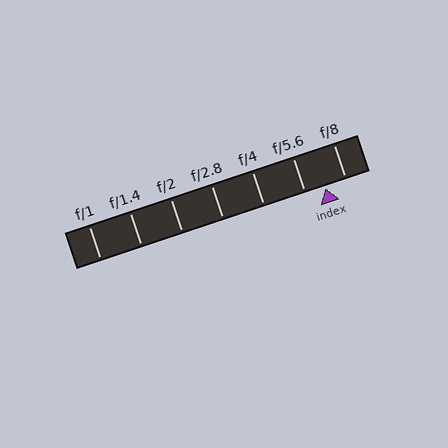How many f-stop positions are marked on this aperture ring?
There are 7 f-stop positions marked.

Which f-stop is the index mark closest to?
The index mark is closest to f/8.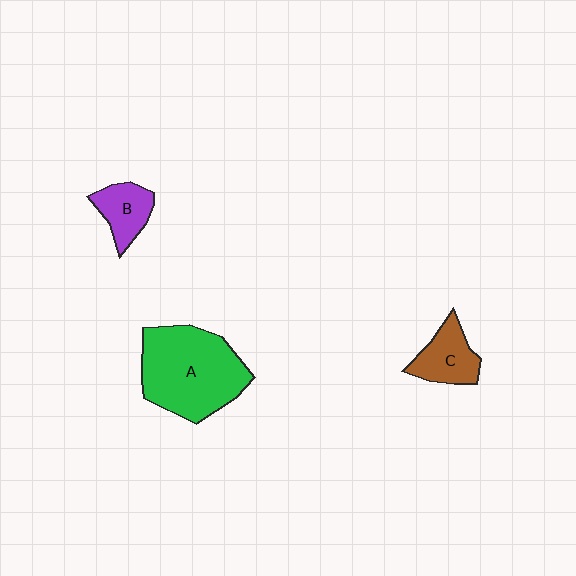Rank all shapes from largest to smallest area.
From largest to smallest: A (green), C (brown), B (purple).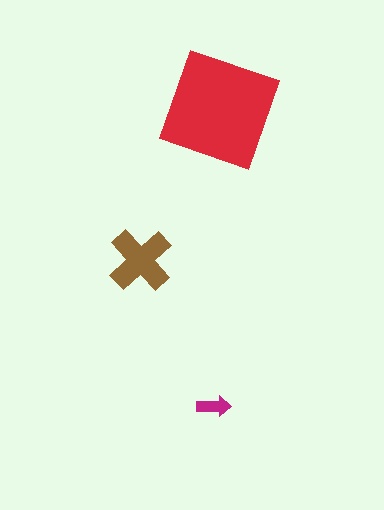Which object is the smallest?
The magenta arrow.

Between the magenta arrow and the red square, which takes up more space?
The red square.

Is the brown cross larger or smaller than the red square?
Smaller.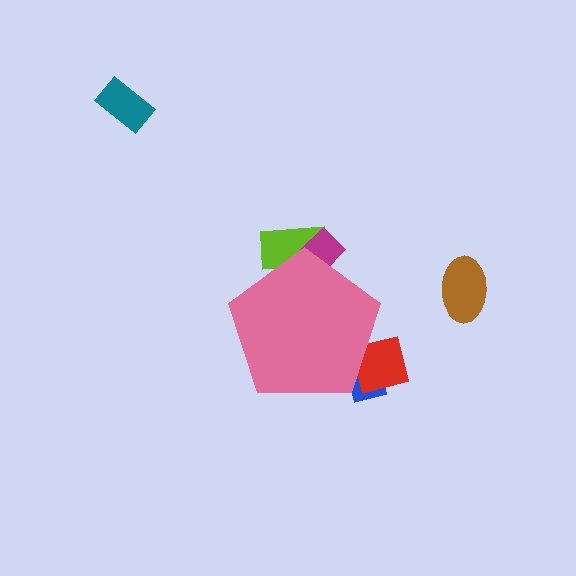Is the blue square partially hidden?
Yes, the blue square is partially hidden behind the pink pentagon.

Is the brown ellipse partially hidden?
No, the brown ellipse is fully visible.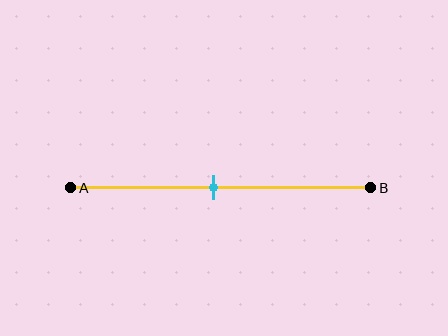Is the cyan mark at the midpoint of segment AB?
Yes, the mark is approximately at the midpoint.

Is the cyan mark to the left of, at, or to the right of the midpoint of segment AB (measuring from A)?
The cyan mark is approximately at the midpoint of segment AB.